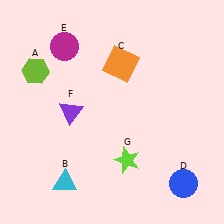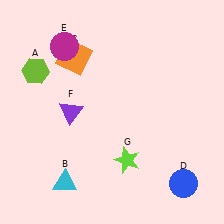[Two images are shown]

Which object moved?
The orange square (C) moved left.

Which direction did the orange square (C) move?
The orange square (C) moved left.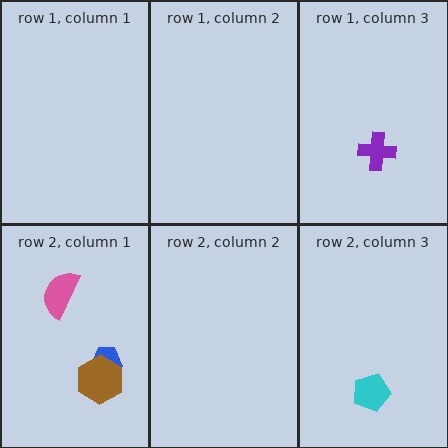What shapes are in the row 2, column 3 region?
The cyan pentagon.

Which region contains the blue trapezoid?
The row 2, column 1 region.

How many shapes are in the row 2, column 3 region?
1.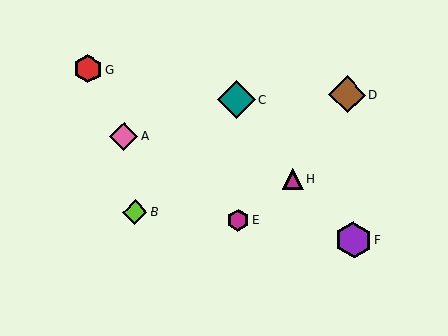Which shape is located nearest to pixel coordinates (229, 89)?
The teal diamond (labeled C) at (236, 100) is nearest to that location.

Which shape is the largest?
The teal diamond (labeled C) is the largest.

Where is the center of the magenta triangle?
The center of the magenta triangle is at (293, 179).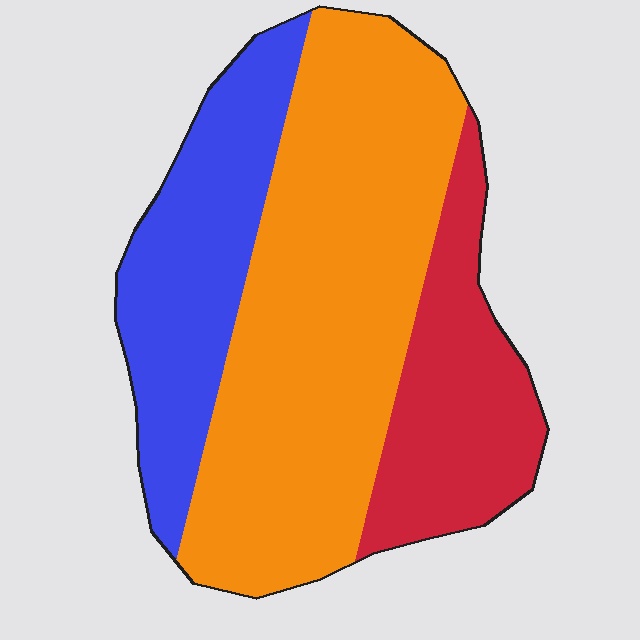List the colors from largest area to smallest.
From largest to smallest: orange, blue, red.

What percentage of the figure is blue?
Blue takes up between a quarter and a half of the figure.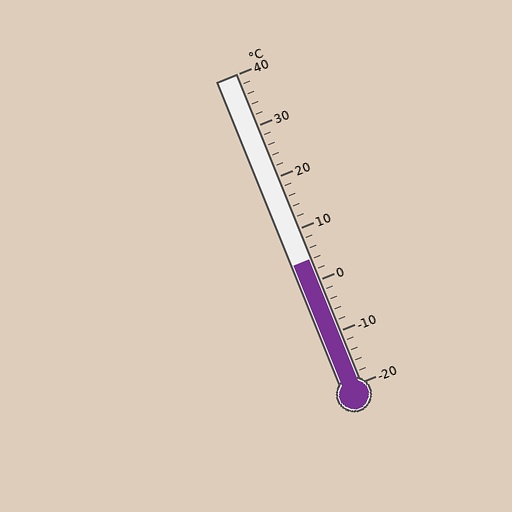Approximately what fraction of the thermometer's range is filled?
The thermometer is filled to approximately 40% of its range.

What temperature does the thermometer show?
The thermometer shows approximately 4°C.